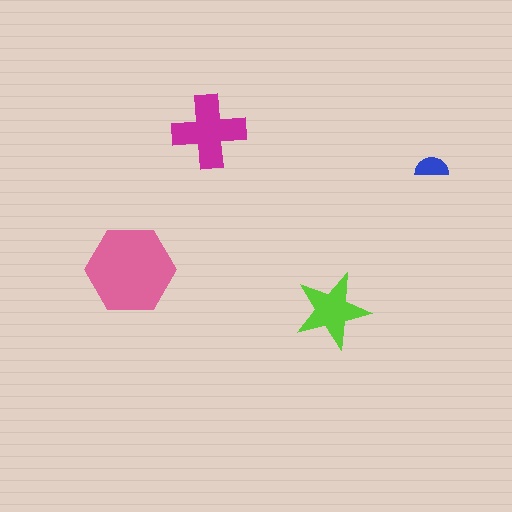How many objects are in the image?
There are 4 objects in the image.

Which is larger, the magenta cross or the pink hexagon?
The pink hexagon.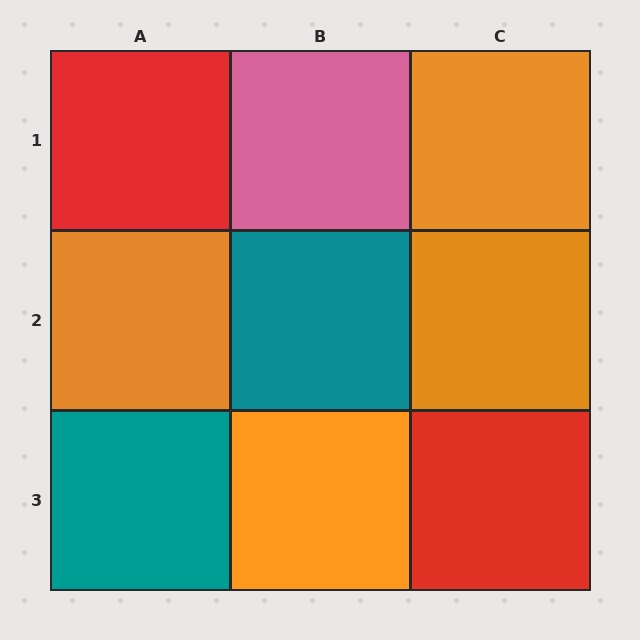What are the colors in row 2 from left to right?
Orange, teal, orange.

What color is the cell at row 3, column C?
Red.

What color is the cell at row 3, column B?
Orange.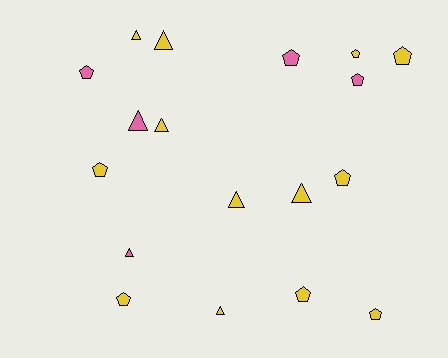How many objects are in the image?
There are 18 objects.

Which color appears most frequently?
Yellow, with 13 objects.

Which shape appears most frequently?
Pentagon, with 10 objects.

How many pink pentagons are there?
There are 3 pink pentagons.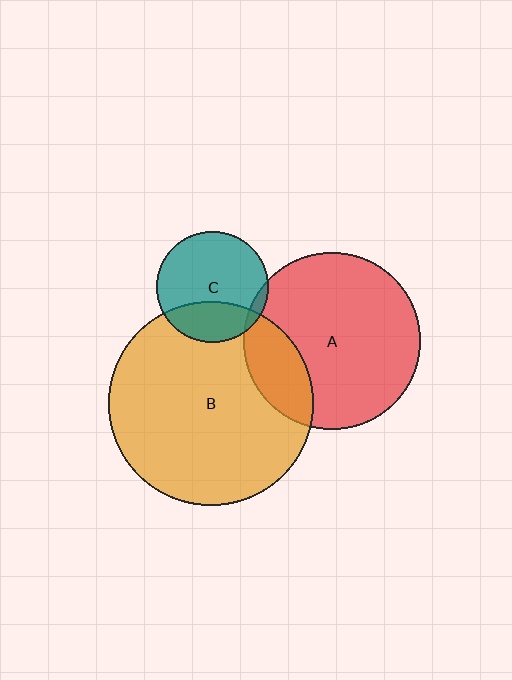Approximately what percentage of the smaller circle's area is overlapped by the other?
Approximately 30%.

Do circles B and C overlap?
Yes.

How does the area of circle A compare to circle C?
Approximately 2.5 times.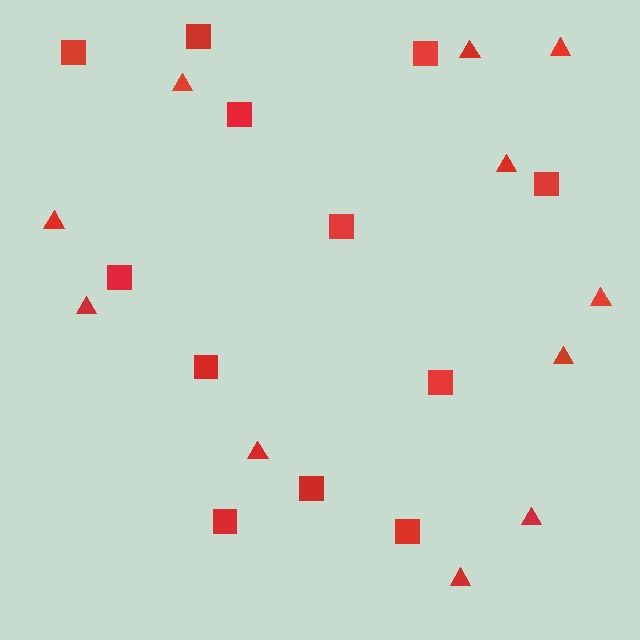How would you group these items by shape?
There are 2 groups: one group of triangles (11) and one group of squares (12).